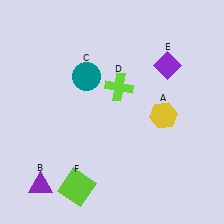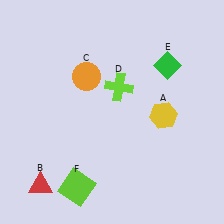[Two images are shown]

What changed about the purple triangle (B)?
In Image 1, B is purple. In Image 2, it changed to red.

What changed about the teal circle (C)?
In Image 1, C is teal. In Image 2, it changed to orange.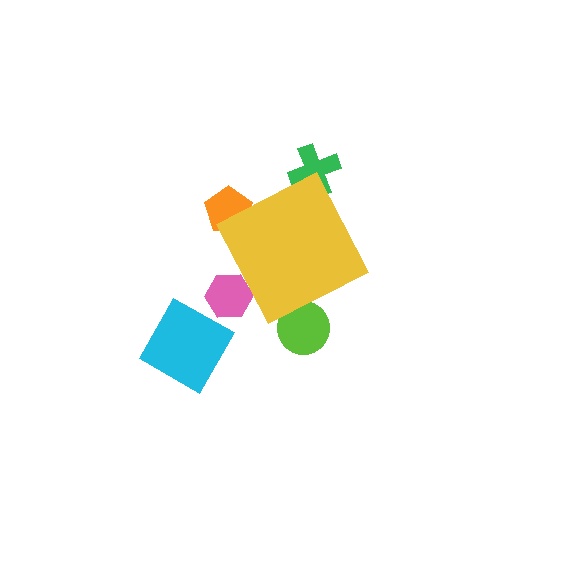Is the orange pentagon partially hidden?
Yes, the orange pentagon is partially hidden behind the yellow diamond.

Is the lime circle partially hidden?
Yes, the lime circle is partially hidden behind the yellow diamond.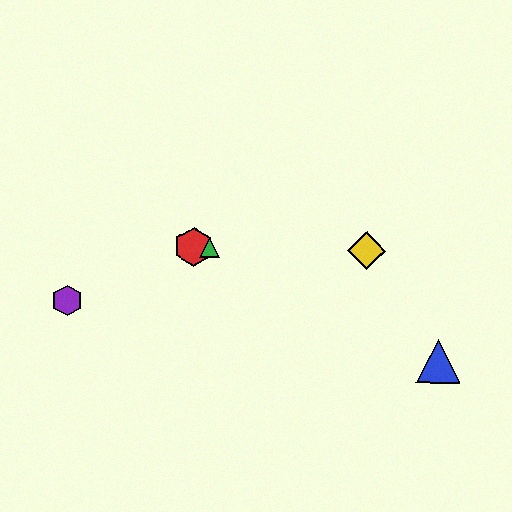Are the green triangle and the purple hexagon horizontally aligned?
No, the green triangle is at y≈247 and the purple hexagon is at y≈301.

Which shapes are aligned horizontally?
The red hexagon, the green triangle, the yellow diamond are aligned horizontally.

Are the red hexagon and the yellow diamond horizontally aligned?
Yes, both are at y≈247.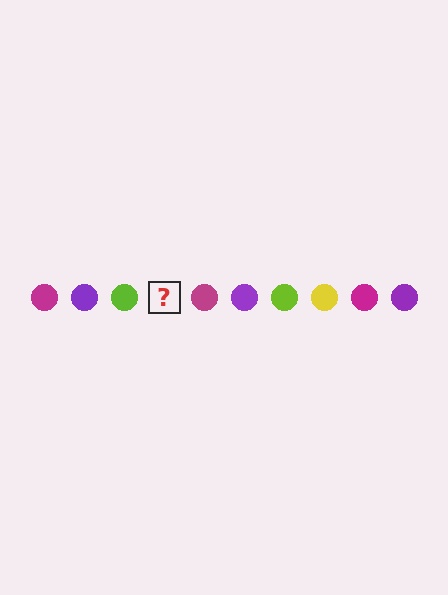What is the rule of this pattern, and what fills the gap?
The rule is that the pattern cycles through magenta, purple, lime, yellow circles. The gap should be filled with a yellow circle.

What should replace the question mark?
The question mark should be replaced with a yellow circle.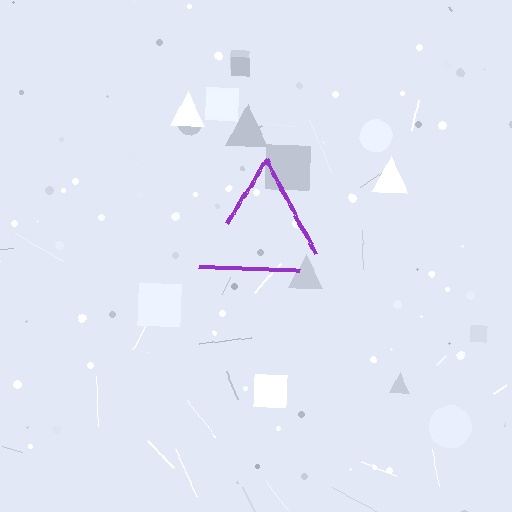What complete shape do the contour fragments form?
The contour fragments form a triangle.